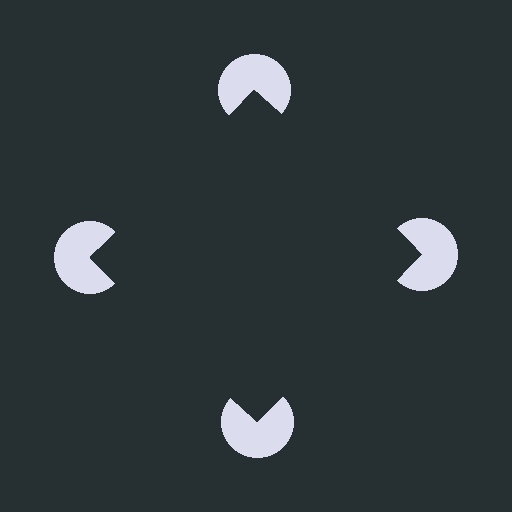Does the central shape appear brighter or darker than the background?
It typically appears slightly darker than the background, even though no actual brightness change is drawn.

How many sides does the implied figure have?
4 sides.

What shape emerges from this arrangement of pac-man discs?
An illusory square — its edges are inferred from the aligned wedge cuts in the pac-man discs, not physically drawn.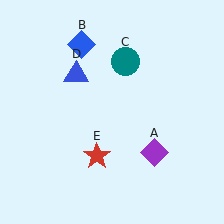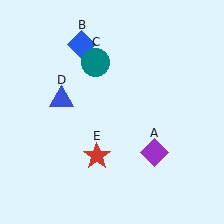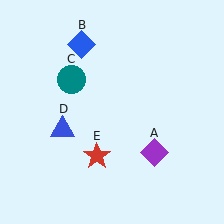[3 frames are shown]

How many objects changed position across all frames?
2 objects changed position: teal circle (object C), blue triangle (object D).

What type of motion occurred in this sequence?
The teal circle (object C), blue triangle (object D) rotated counterclockwise around the center of the scene.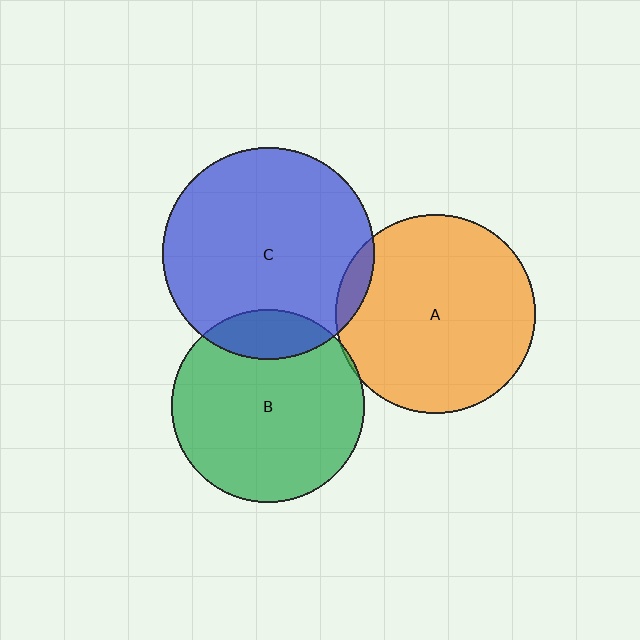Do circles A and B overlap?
Yes.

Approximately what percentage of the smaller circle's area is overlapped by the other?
Approximately 5%.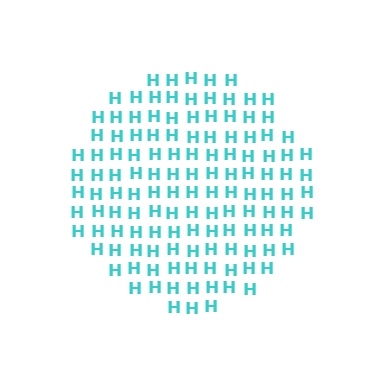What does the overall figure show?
The overall figure shows a circle.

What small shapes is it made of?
It is made of small letter H's.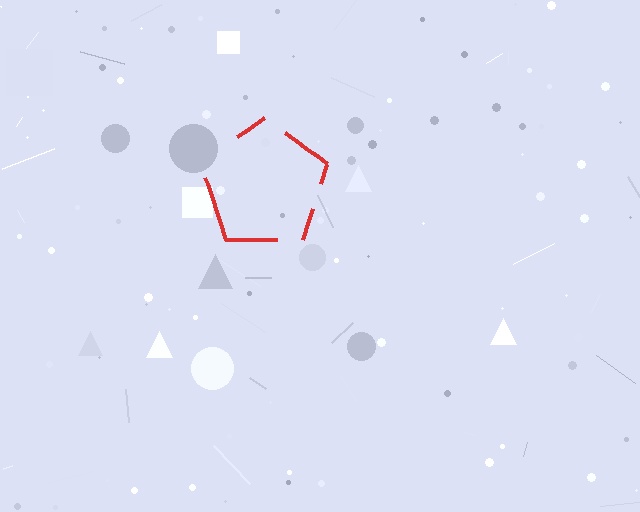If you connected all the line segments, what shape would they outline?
They would outline a pentagon.